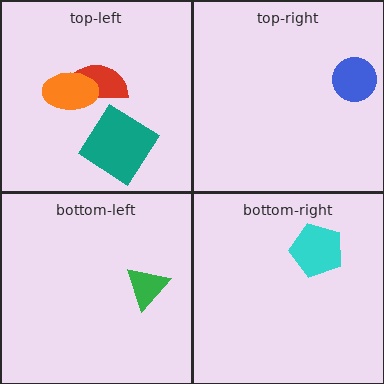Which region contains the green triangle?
The bottom-left region.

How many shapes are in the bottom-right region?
1.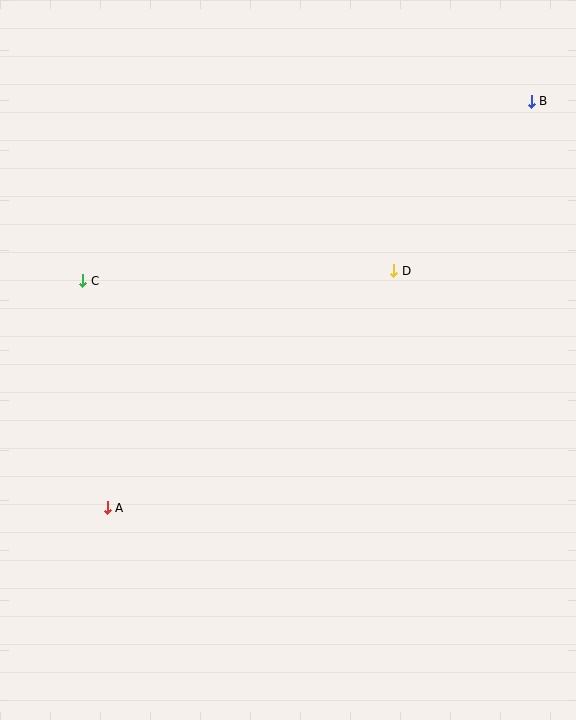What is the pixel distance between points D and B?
The distance between D and B is 218 pixels.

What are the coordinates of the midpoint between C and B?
The midpoint between C and B is at (307, 191).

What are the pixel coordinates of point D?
Point D is at (394, 271).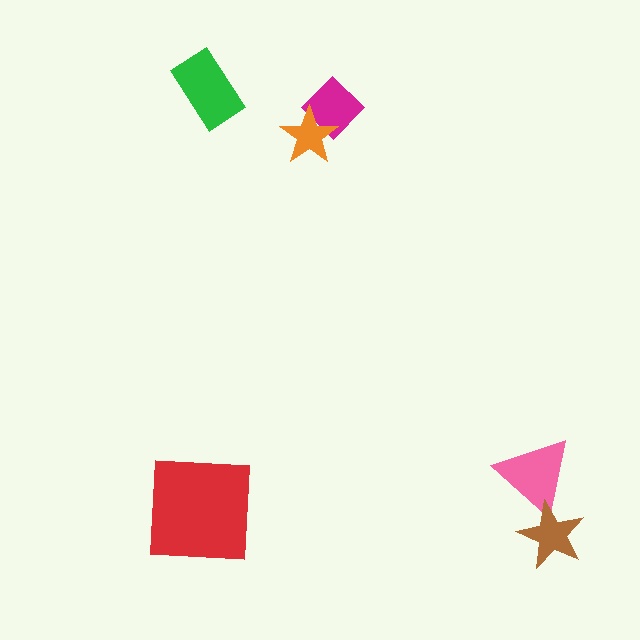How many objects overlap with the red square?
0 objects overlap with the red square.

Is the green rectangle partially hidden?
No, no other shape covers it.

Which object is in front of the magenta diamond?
The orange star is in front of the magenta diamond.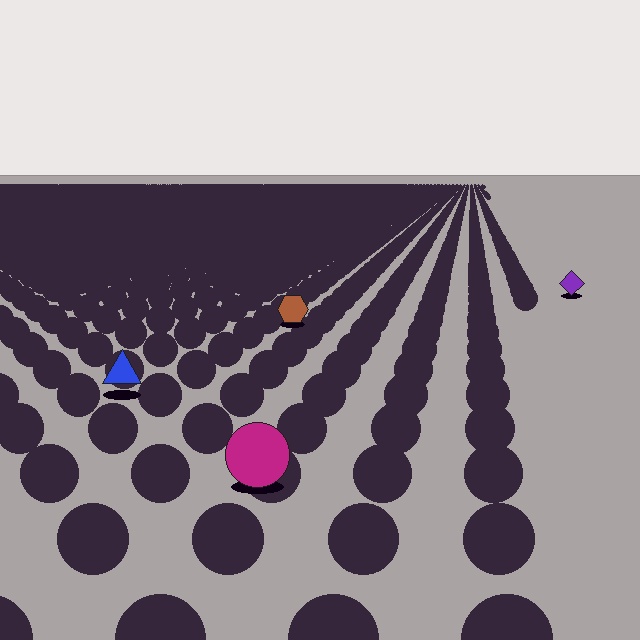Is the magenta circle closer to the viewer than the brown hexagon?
Yes. The magenta circle is closer — you can tell from the texture gradient: the ground texture is coarser near it.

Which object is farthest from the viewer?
The purple diamond is farthest from the viewer. It appears smaller and the ground texture around it is denser.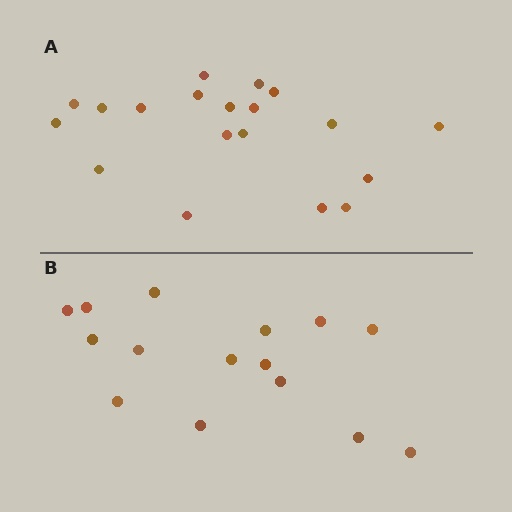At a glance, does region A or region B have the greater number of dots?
Region A (the top region) has more dots.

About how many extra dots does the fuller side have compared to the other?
Region A has about 4 more dots than region B.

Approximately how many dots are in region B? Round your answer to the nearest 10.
About 20 dots. (The exact count is 15, which rounds to 20.)